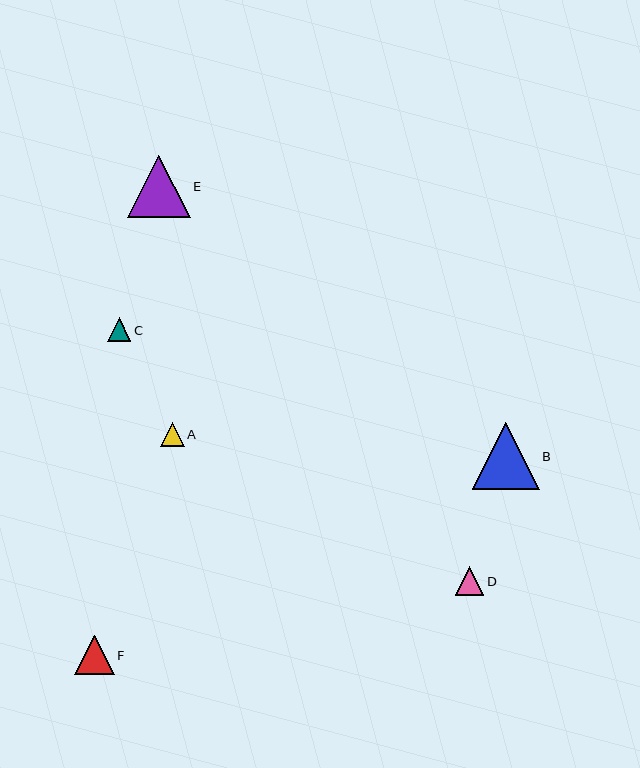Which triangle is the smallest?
Triangle A is the smallest with a size of approximately 23 pixels.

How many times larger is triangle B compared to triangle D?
Triangle B is approximately 2.3 times the size of triangle D.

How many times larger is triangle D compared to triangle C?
Triangle D is approximately 1.2 times the size of triangle C.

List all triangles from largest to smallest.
From largest to smallest: B, E, F, D, C, A.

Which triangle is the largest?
Triangle B is the largest with a size of approximately 67 pixels.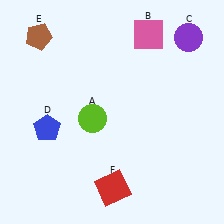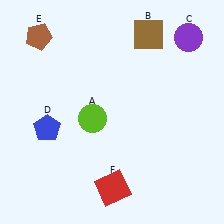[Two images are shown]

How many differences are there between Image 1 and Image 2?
There is 1 difference between the two images.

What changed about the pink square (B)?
In Image 1, B is pink. In Image 2, it changed to brown.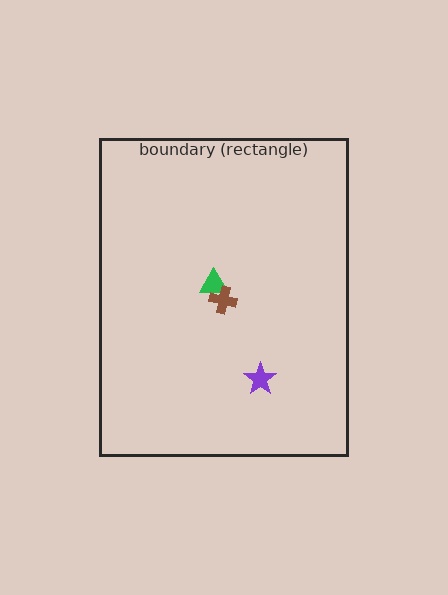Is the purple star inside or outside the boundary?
Inside.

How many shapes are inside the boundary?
3 inside, 0 outside.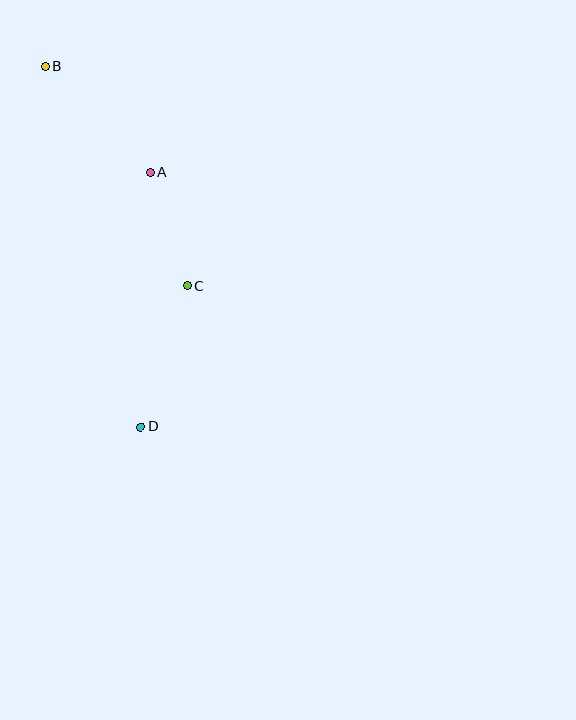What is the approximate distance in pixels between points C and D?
The distance between C and D is approximately 148 pixels.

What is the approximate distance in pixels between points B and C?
The distance between B and C is approximately 261 pixels.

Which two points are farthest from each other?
Points B and D are farthest from each other.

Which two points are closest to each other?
Points A and C are closest to each other.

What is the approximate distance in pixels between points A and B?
The distance between A and B is approximately 149 pixels.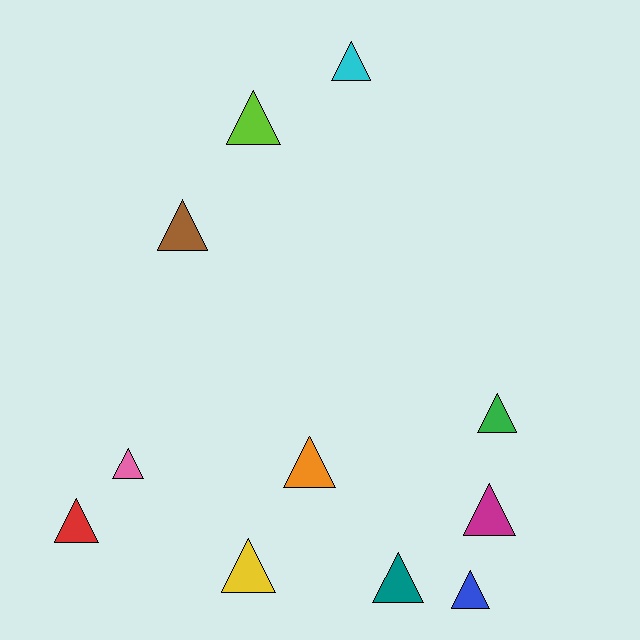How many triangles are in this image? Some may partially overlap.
There are 11 triangles.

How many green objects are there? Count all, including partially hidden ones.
There is 1 green object.